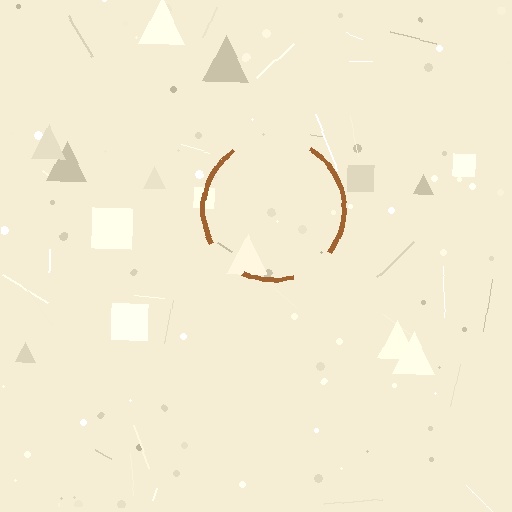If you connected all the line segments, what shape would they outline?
They would outline a circle.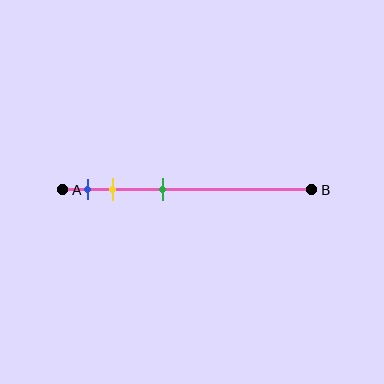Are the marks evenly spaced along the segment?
No, the marks are not evenly spaced.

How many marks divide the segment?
There are 3 marks dividing the segment.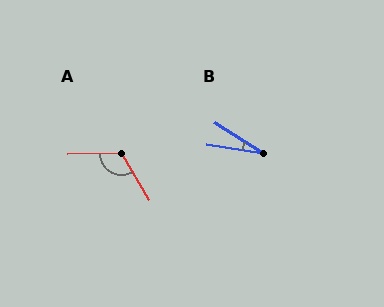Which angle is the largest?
A, at approximately 120 degrees.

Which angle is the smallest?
B, at approximately 24 degrees.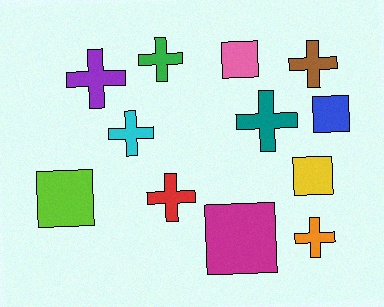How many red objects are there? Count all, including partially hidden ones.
There is 1 red object.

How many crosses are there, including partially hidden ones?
There are 7 crosses.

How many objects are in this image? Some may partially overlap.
There are 12 objects.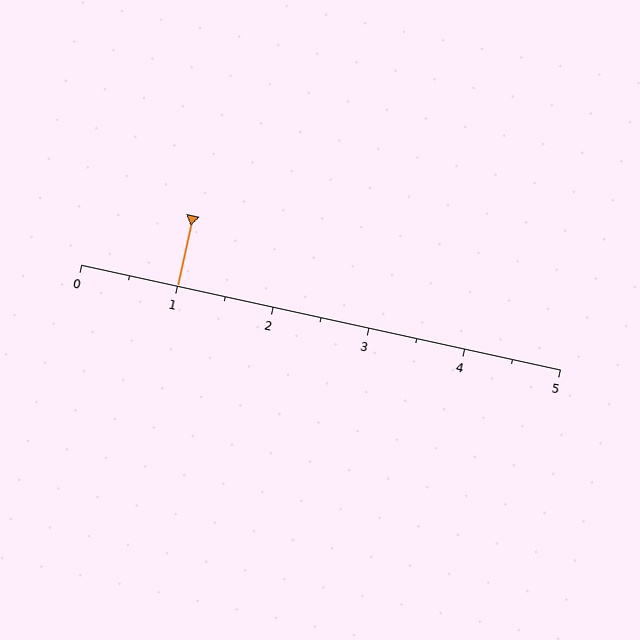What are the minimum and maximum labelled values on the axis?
The axis runs from 0 to 5.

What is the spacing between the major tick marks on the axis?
The major ticks are spaced 1 apart.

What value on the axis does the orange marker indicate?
The marker indicates approximately 1.